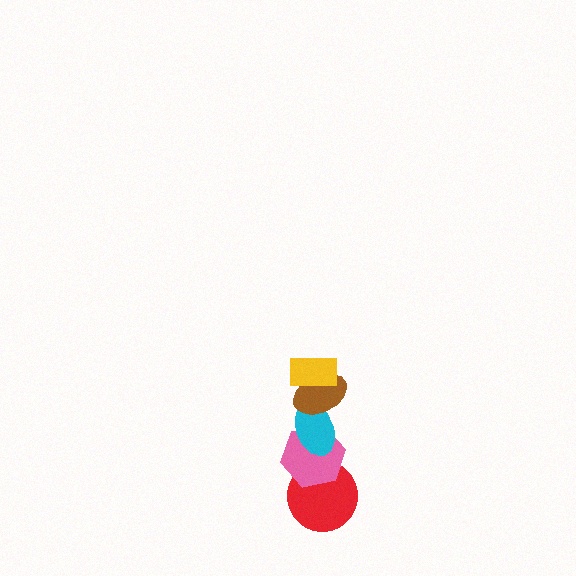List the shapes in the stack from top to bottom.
From top to bottom: the yellow rectangle, the brown ellipse, the cyan ellipse, the pink hexagon, the red circle.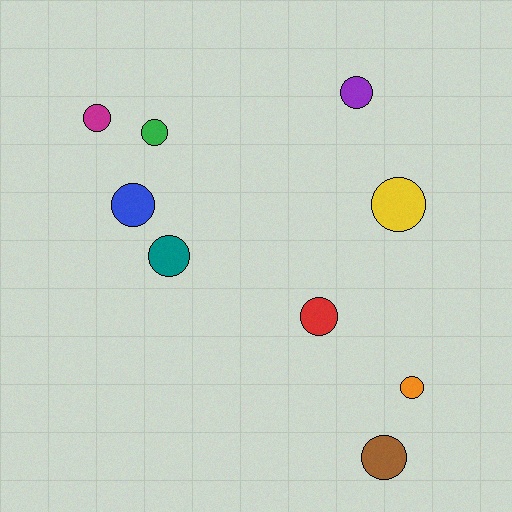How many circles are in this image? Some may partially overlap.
There are 9 circles.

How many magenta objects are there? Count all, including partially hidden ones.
There is 1 magenta object.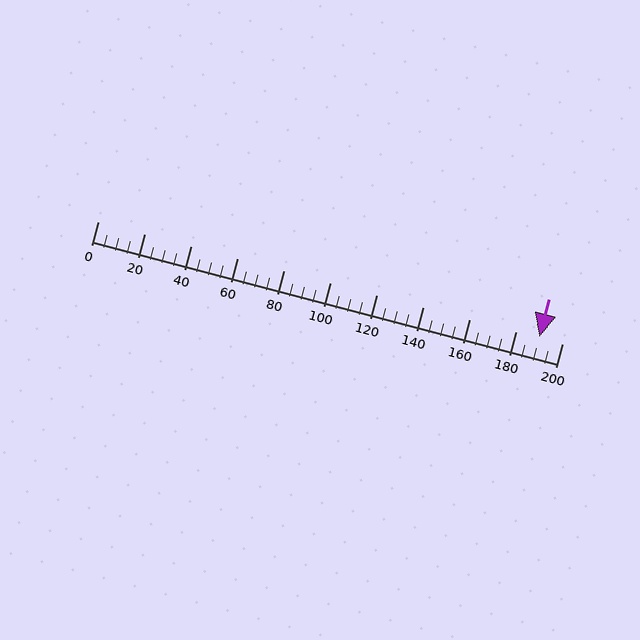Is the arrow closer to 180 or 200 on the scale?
The arrow is closer to 200.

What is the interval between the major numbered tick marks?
The major tick marks are spaced 20 units apart.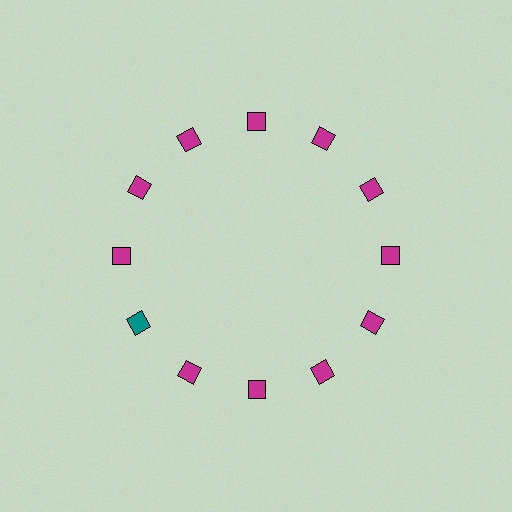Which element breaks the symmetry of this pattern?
The teal square at roughly the 8 o'clock position breaks the symmetry. All other shapes are magenta squares.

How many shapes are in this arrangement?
There are 12 shapes arranged in a ring pattern.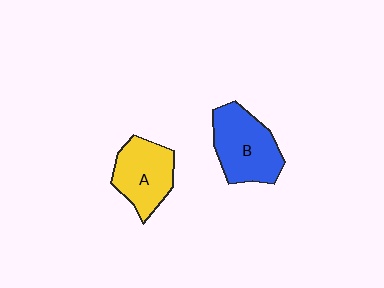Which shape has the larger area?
Shape B (blue).